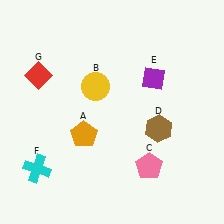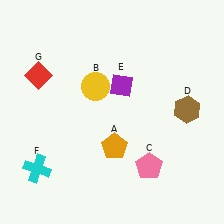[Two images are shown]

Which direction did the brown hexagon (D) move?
The brown hexagon (D) moved right.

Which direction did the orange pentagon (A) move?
The orange pentagon (A) moved right.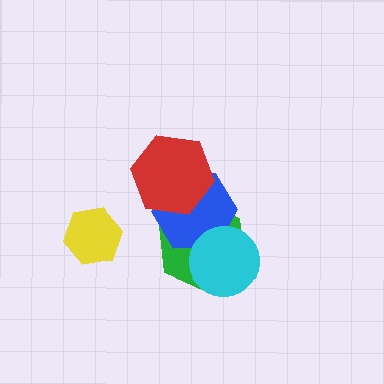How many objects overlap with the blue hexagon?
3 objects overlap with the blue hexagon.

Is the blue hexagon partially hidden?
Yes, it is partially covered by another shape.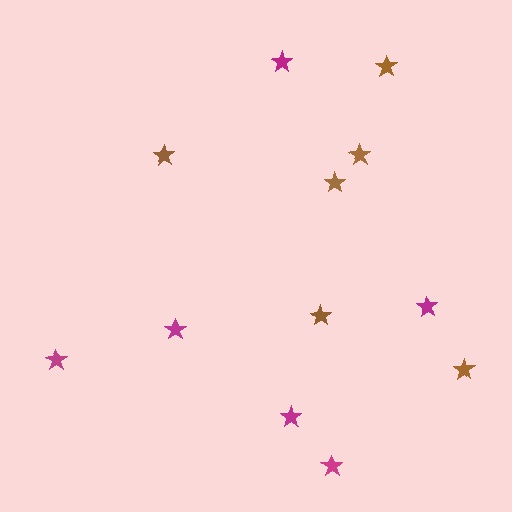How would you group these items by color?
There are 2 groups: one group of magenta stars (6) and one group of brown stars (6).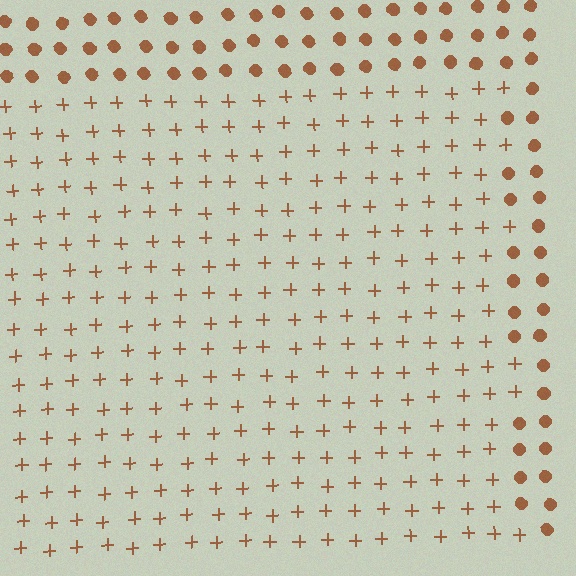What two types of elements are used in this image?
The image uses plus signs inside the rectangle region and circles outside it.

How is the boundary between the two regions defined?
The boundary is defined by a change in element shape: plus signs inside vs. circles outside. All elements share the same color and spacing.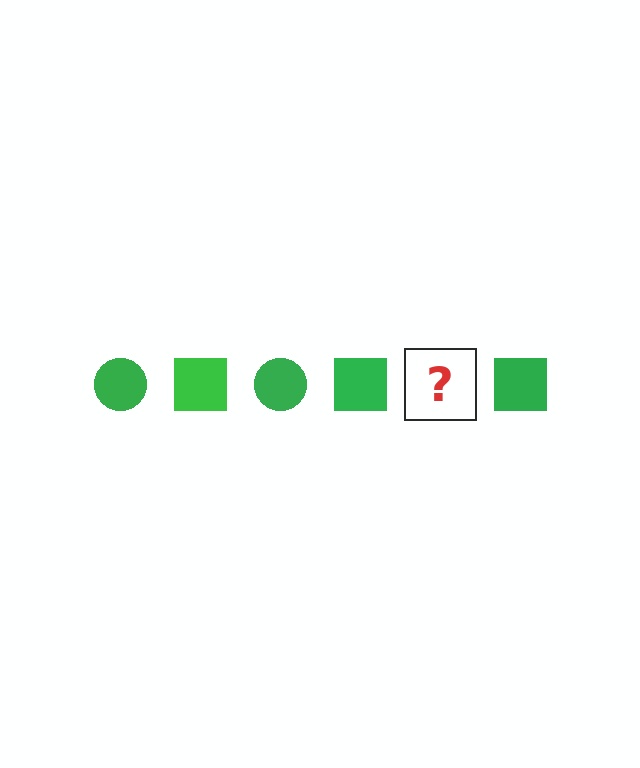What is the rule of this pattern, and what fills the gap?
The rule is that the pattern cycles through circle, square shapes in green. The gap should be filled with a green circle.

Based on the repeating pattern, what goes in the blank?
The blank should be a green circle.